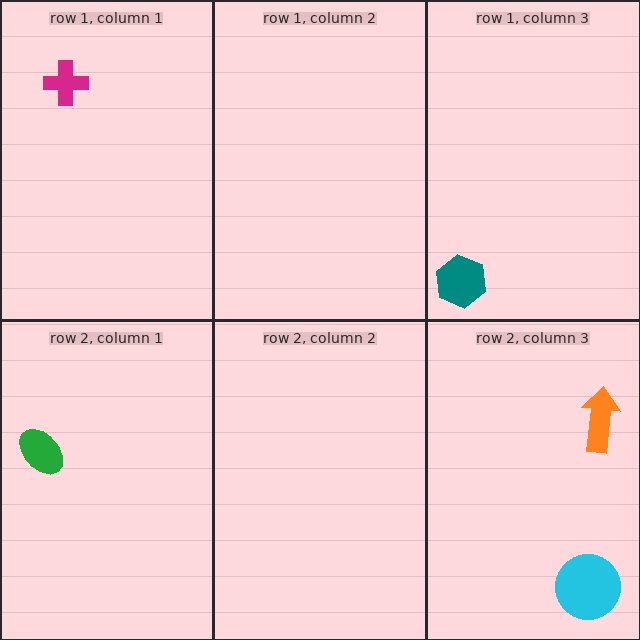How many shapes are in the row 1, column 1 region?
1.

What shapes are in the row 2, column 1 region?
The green ellipse.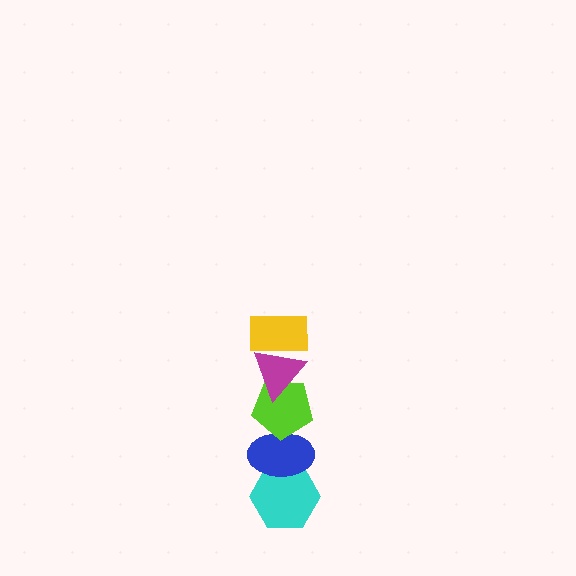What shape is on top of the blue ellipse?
The lime pentagon is on top of the blue ellipse.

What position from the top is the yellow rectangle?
The yellow rectangle is 1st from the top.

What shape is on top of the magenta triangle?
The yellow rectangle is on top of the magenta triangle.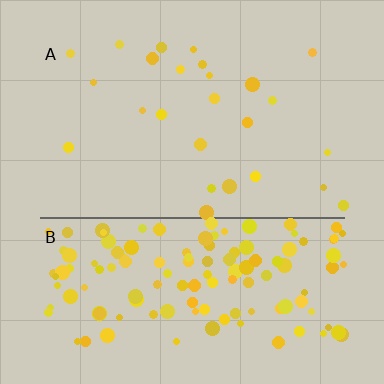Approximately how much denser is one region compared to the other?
Approximately 5.4× — region B over region A.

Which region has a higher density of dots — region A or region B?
B (the bottom).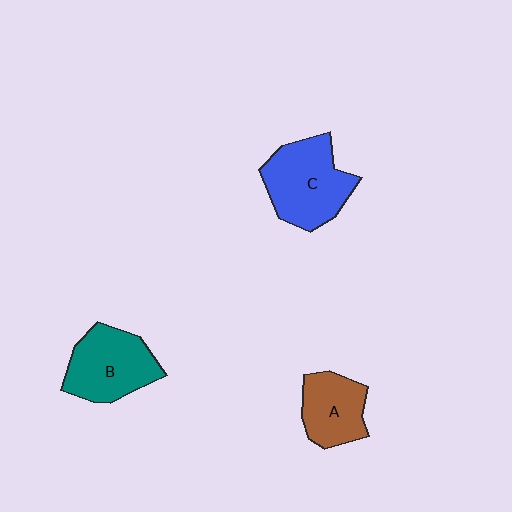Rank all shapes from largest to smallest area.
From largest to smallest: C (blue), B (teal), A (brown).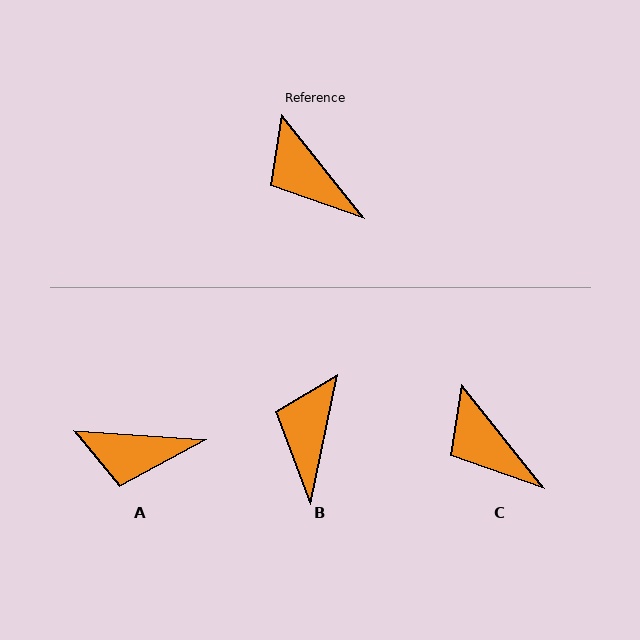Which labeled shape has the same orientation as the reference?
C.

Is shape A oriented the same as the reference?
No, it is off by about 48 degrees.